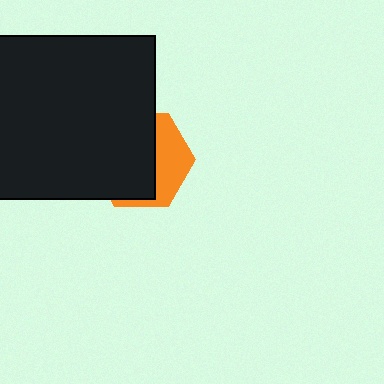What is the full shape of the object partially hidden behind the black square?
The partially hidden object is an orange hexagon.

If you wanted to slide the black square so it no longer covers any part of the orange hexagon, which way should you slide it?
Slide it left — that is the most direct way to separate the two shapes.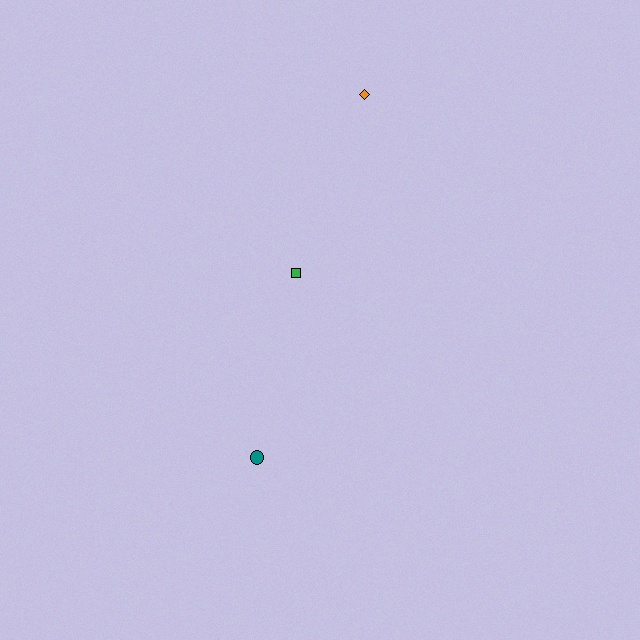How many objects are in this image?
There are 3 objects.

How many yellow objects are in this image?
There are no yellow objects.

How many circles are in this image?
There is 1 circle.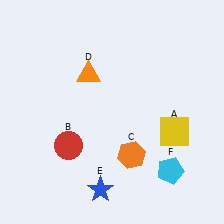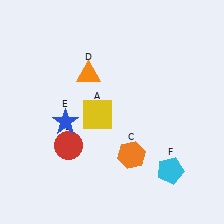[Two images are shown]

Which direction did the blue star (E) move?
The blue star (E) moved up.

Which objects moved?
The objects that moved are: the yellow square (A), the blue star (E).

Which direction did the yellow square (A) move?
The yellow square (A) moved left.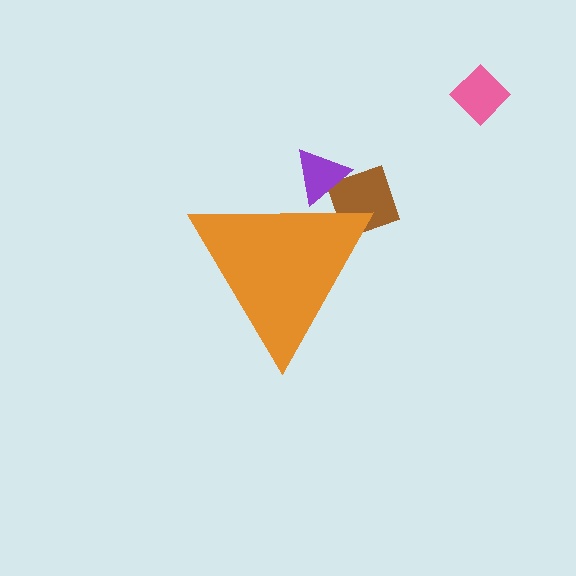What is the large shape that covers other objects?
An orange triangle.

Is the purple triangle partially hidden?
Yes, the purple triangle is partially hidden behind the orange triangle.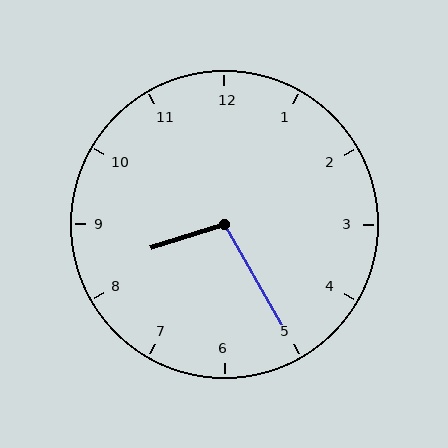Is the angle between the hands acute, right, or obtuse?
It is obtuse.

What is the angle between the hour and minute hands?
Approximately 102 degrees.